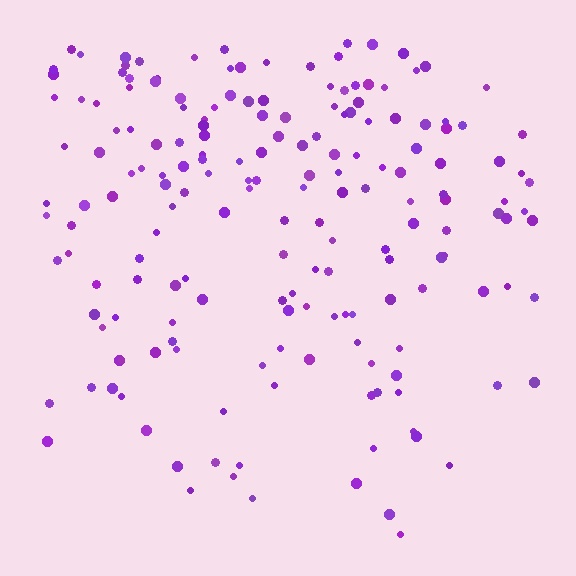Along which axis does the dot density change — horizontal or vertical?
Vertical.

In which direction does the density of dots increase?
From bottom to top, with the top side densest.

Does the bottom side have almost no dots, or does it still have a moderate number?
Still a moderate number, just noticeably fewer than the top.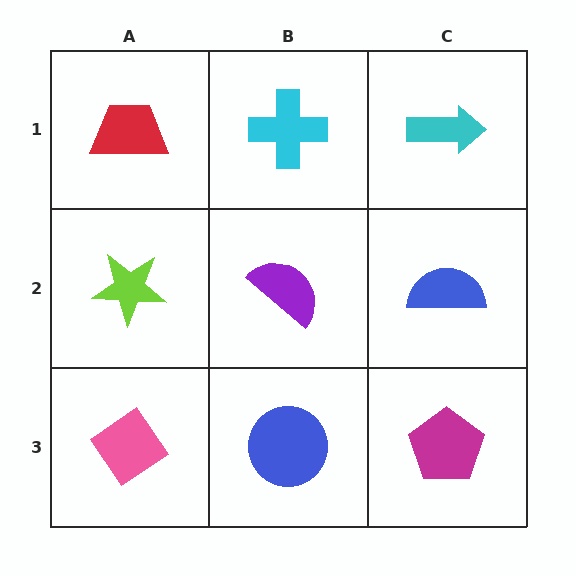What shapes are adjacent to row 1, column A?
A lime star (row 2, column A), a cyan cross (row 1, column B).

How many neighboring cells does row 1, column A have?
2.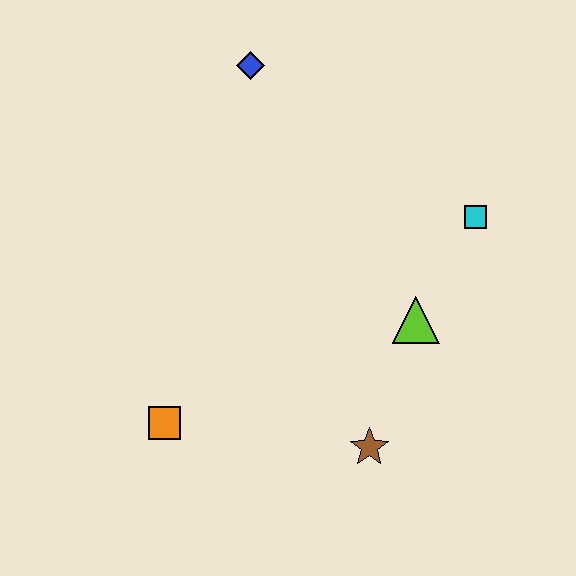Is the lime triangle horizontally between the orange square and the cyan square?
Yes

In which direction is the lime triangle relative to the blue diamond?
The lime triangle is below the blue diamond.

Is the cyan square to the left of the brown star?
No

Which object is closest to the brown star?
The lime triangle is closest to the brown star.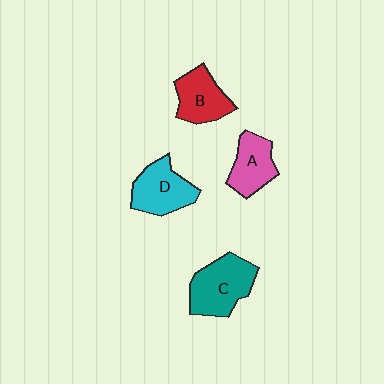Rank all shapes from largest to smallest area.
From largest to smallest: C (teal), D (cyan), B (red), A (pink).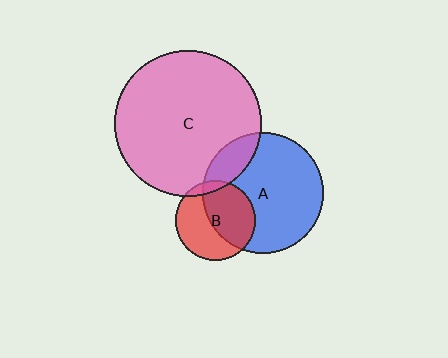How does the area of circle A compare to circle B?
Approximately 2.3 times.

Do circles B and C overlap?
Yes.